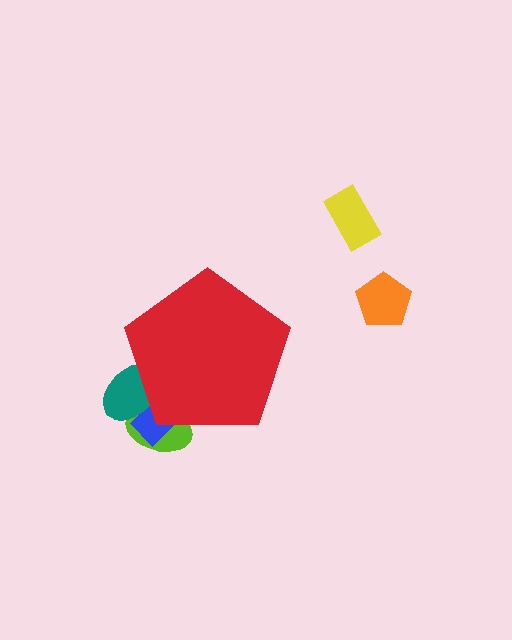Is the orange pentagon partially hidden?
No, the orange pentagon is fully visible.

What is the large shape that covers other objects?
A red pentagon.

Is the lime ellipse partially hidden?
Yes, the lime ellipse is partially hidden behind the red pentagon.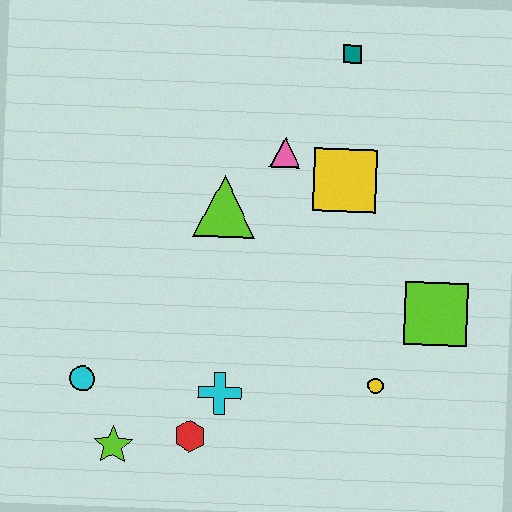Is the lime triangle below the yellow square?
Yes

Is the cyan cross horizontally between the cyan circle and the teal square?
Yes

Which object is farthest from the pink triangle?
The lime star is farthest from the pink triangle.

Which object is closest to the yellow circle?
The lime square is closest to the yellow circle.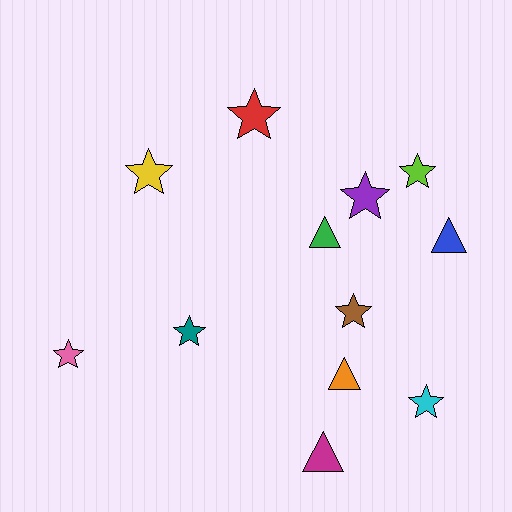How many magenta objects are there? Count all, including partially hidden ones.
There is 1 magenta object.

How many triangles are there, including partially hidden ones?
There are 4 triangles.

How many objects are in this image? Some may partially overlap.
There are 12 objects.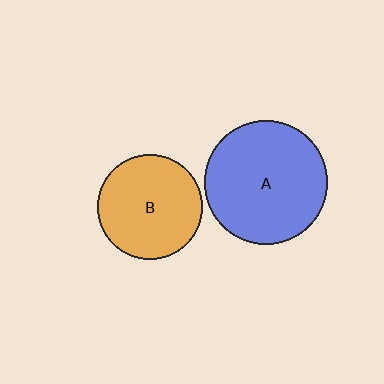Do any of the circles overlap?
No, none of the circles overlap.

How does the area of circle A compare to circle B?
Approximately 1.4 times.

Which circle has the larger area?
Circle A (blue).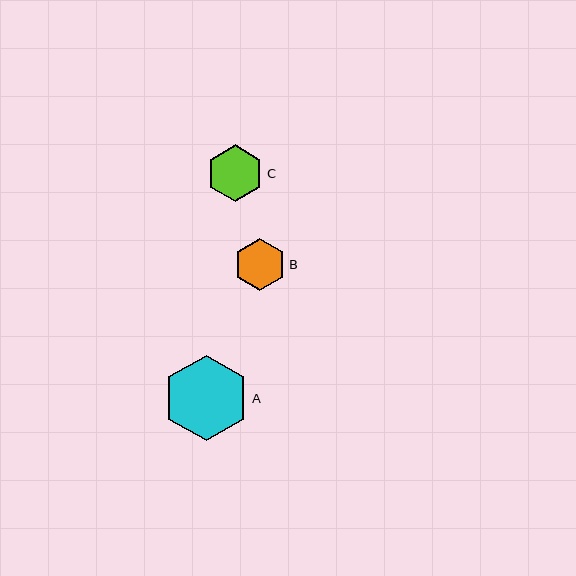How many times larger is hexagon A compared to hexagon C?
Hexagon A is approximately 1.5 times the size of hexagon C.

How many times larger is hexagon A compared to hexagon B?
Hexagon A is approximately 1.6 times the size of hexagon B.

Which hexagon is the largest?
Hexagon A is the largest with a size of approximately 86 pixels.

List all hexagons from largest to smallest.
From largest to smallest: A, C, B.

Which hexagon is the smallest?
Hexagon B is the smallest with a size of approximately 53 pixels.